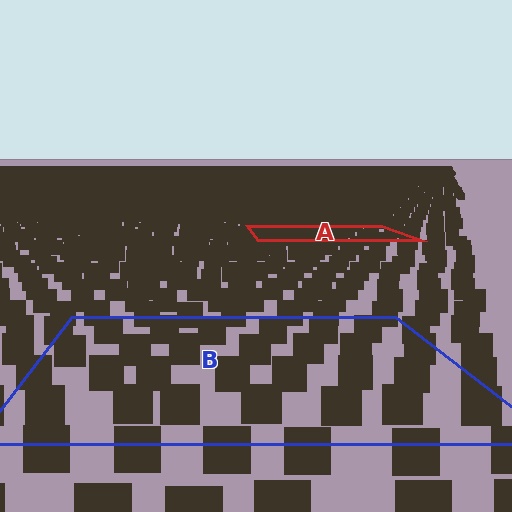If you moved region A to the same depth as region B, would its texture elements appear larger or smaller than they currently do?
They would appear larger. At a closer depth, the same texture elements are projected at a bigger on-screen size.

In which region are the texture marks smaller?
The texture marks are smaller in region A, because it is farther away.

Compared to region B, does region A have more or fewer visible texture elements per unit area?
Region A has more texture elements per unit area — they are packed more densely because it is farther away.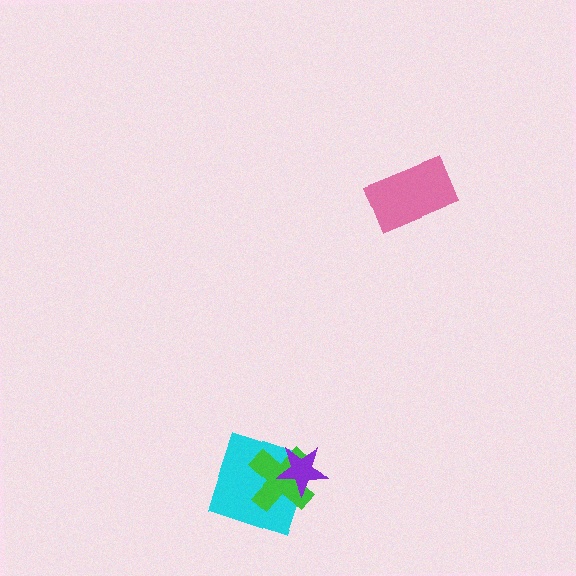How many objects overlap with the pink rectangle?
0 objects overlap with the pink rectangle.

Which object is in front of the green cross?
The purple star is in front of the green cross.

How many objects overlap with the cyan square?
2 objects overlap with the cyan square.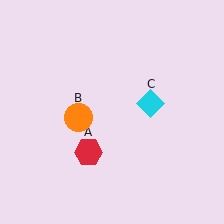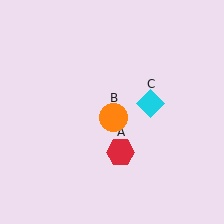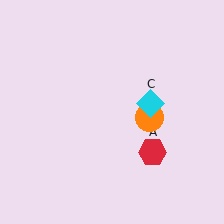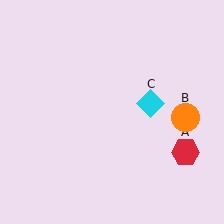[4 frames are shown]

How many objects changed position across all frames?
2 objects changed position: red hexagon (object A), orange circle (object B).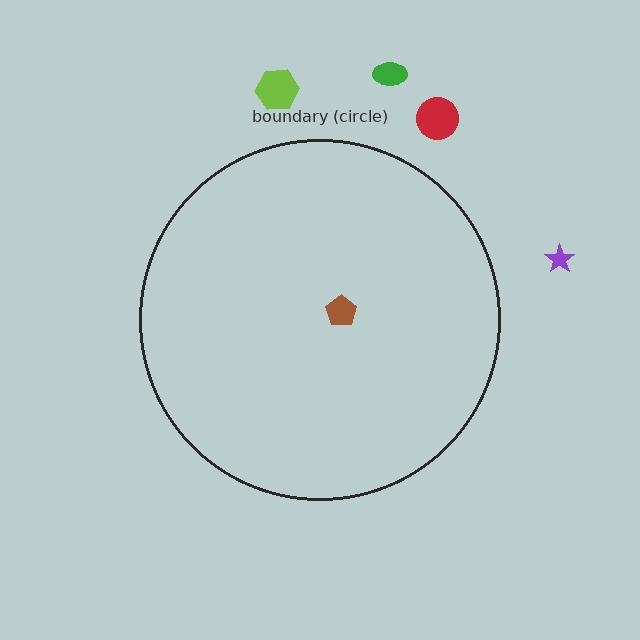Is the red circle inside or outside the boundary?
Outside.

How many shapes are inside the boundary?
1 inside, 4 outside.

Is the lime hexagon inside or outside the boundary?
Outside.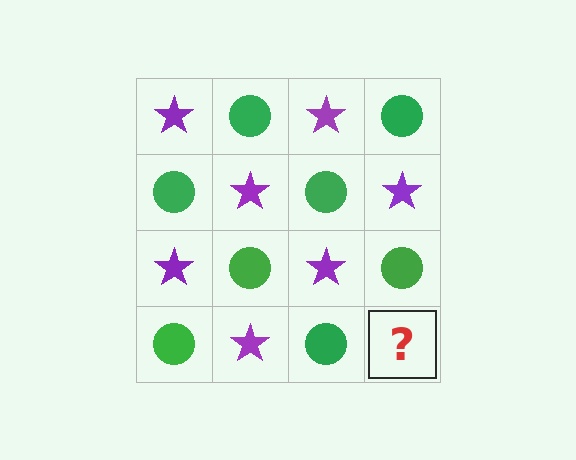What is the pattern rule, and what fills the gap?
The rule is that it alternates purple star and green circle in a checkerboard pattern. The gap should be filled with a purple star.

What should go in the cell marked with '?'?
The missing cell should contain a purple star.